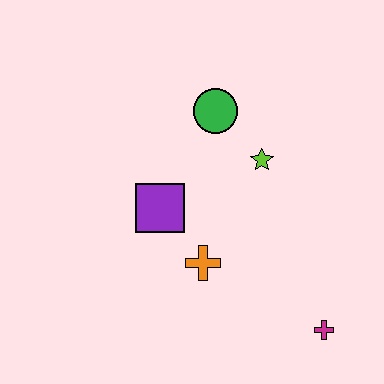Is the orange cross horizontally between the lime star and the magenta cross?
No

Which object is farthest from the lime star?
The magenta cross is farthest from the lime star.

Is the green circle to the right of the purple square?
Yes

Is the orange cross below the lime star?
Yes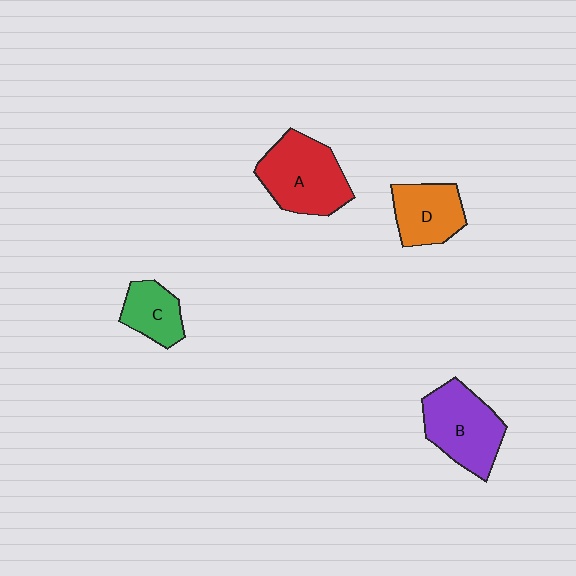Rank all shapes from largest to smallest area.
From largest to smallest: A (red), B (purple), D (orange), C (green).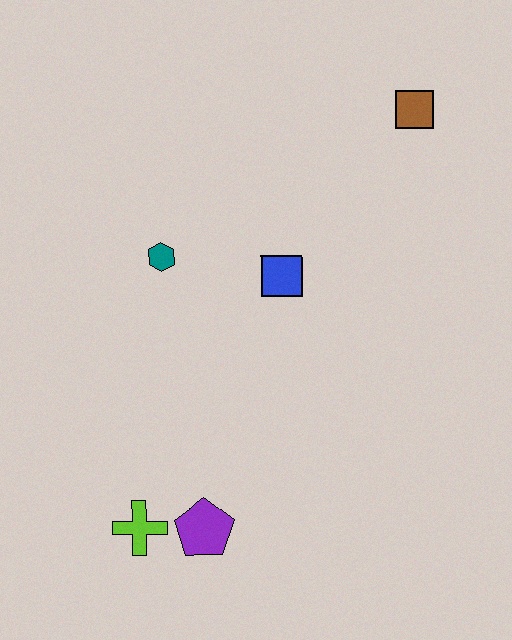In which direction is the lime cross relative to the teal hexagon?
The lime cross is below the teal hexagon.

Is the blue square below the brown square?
Yes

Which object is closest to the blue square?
The teal hexagon is closest to the blue square.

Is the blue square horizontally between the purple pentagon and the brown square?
Yes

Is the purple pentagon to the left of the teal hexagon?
No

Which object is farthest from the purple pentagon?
The brown square is farthest from the purple pentagon.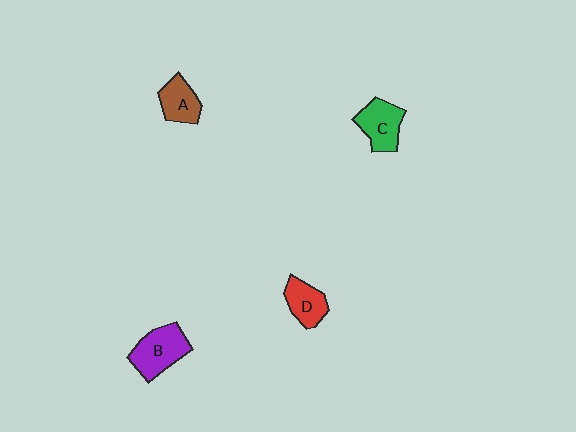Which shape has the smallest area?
Shape A (brown).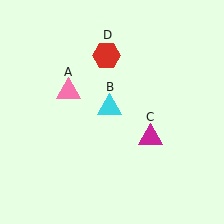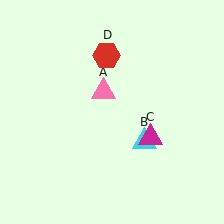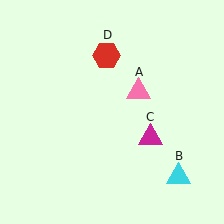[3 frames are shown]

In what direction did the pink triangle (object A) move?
The pink triangle (object A) moved right.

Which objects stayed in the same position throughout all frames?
Magenta triangle (object C) and red hexagon (object D) remained stationary.